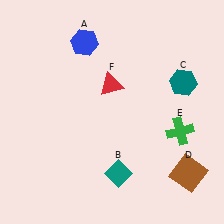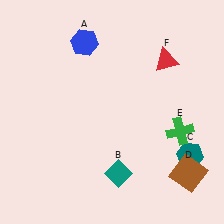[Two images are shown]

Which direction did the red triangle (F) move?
The red triangle (F) moved right.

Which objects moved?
The objects that moved are: the teal hexagon (C), the red triangle (F).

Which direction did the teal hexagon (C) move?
The teal hexagon (C) moved down.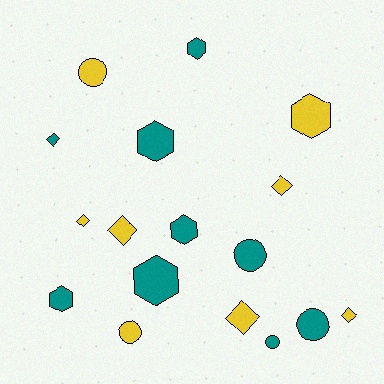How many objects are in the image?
There are 17 objects.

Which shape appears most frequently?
Hexagon, with 6 objects.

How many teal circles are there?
There are 3 teal circles.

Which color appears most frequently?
Teal, with 9 objects.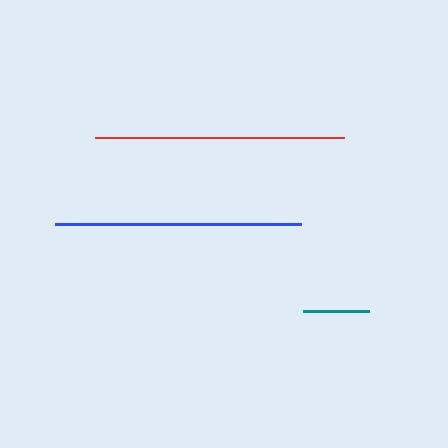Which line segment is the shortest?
The teal line is the shortest at approximately 65 pixels.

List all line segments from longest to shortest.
From longest to shortest: red, blue, teal.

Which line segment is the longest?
The red line is the longest at approximately 250 pixels.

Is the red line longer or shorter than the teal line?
The red line is longer than the teal line.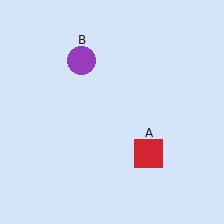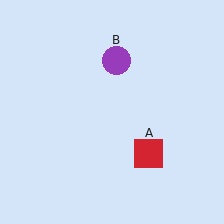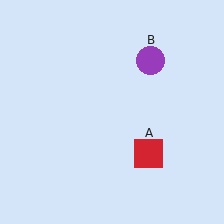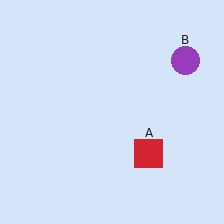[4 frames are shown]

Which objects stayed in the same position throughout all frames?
Red square (object A) remained stationary.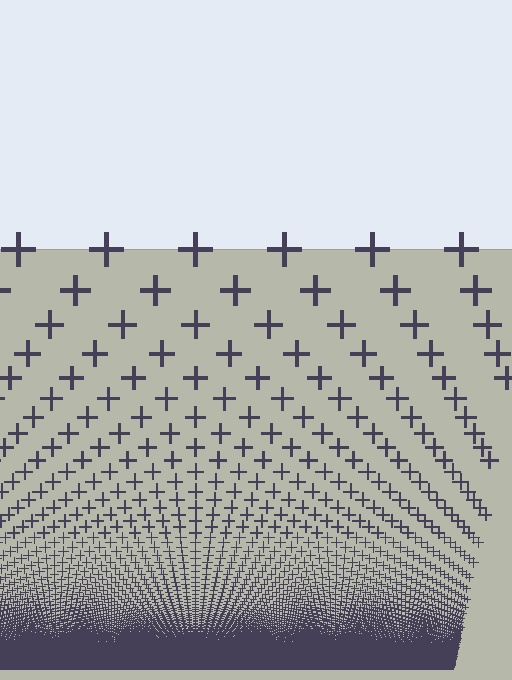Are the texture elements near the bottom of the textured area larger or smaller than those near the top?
Smaller. The gradient is inverted — elements near the bottom are smaller and denser.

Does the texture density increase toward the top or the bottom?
Density increases toward the bottom.